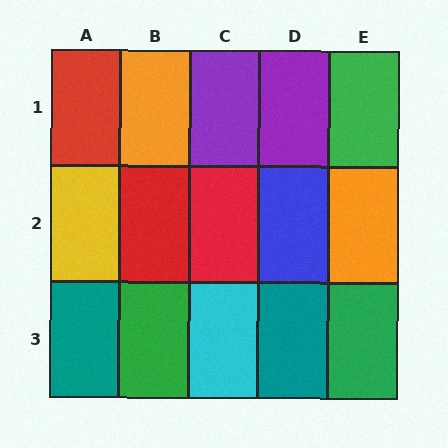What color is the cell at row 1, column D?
Purple.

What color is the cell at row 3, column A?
Teal.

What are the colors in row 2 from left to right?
Yellow, red, red, blue, orange.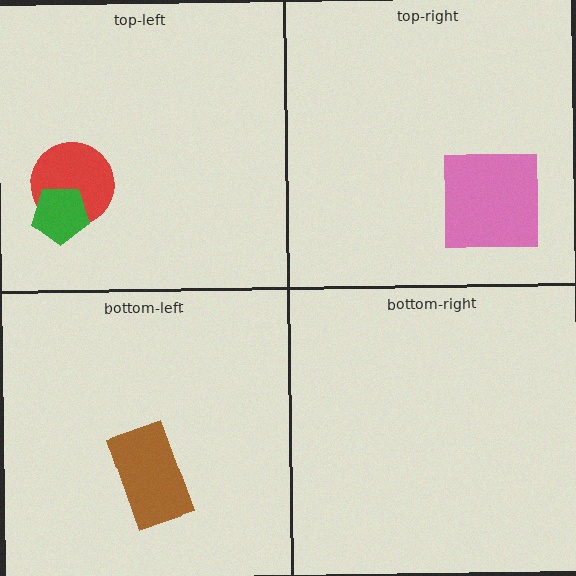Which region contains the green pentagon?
The top-left region.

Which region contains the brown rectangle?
The bottom-left region.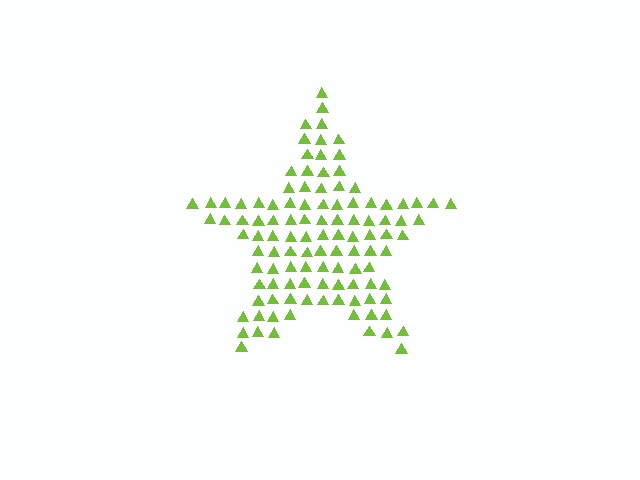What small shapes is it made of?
It is made of small triangles.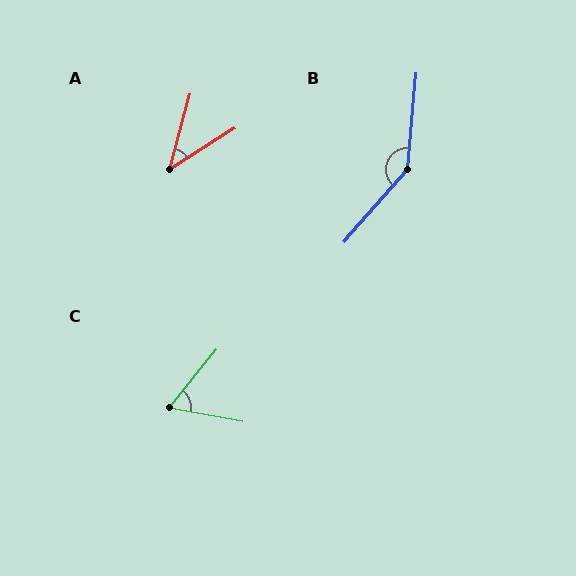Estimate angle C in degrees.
Approximately 61 degrees.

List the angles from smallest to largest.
A (43°), C (61°), B (144°).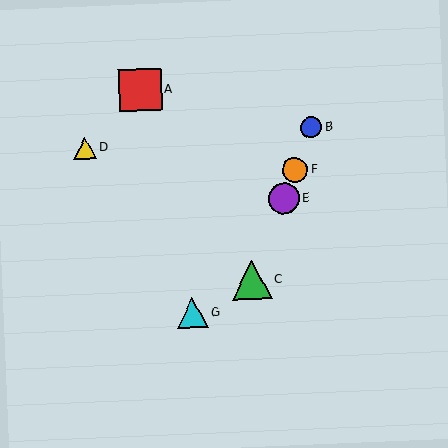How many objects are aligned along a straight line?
4 objects (B, C, E, F) are aligned along a straight line.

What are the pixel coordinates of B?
Object B is at (311, 128).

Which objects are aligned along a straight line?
Objects B, C, E, F are aligned along a straight line.